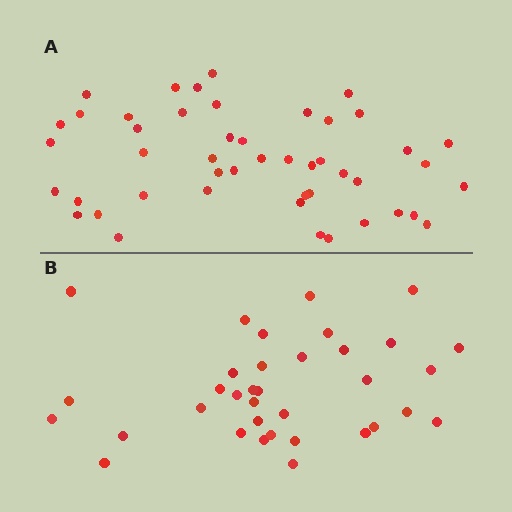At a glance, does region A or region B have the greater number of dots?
Region A (the top region) has more dots.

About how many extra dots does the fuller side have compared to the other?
Region A has roughly 12 or so more dots than region B.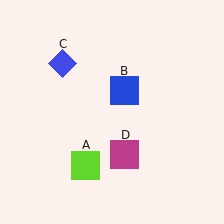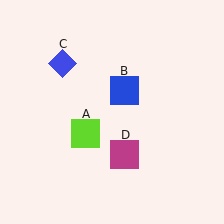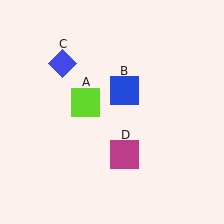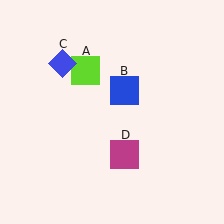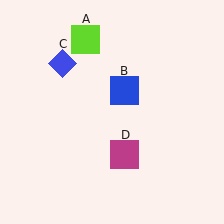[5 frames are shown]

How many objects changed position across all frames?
1 object changed position: lime square (object A).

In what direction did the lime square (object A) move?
The lime square (object A) moved up.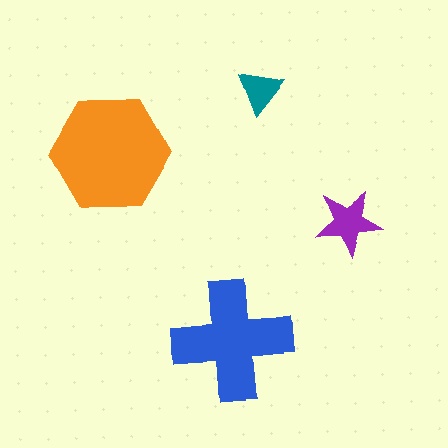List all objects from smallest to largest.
The teal triangle, the purple star, the blue cross, the orange hexagon.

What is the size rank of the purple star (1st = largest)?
3rd.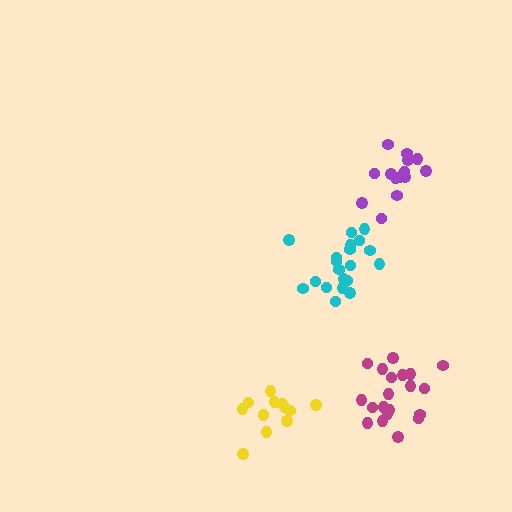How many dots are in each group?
Group 1: 20 dots, Group 2: 20 dots, Group 3: 14 dots, Group 4: 14 dots (68 total).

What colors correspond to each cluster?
The clusters are colored: magenta, cyan, purple, yellow.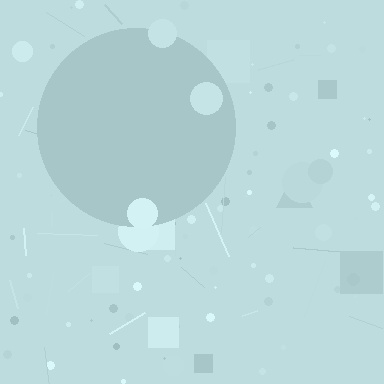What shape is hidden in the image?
A circle is hidden in the image.